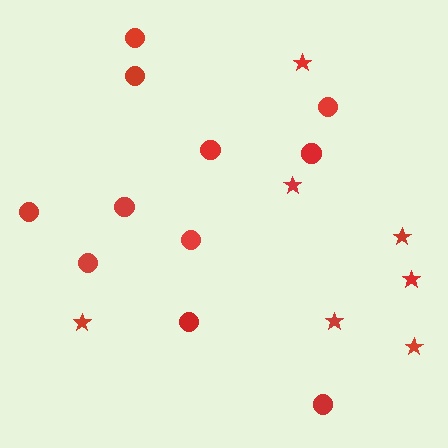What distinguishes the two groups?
There are 2 groups: one group of stars (7) and one group of circles (11).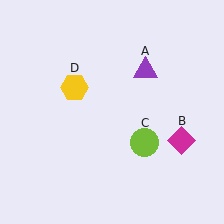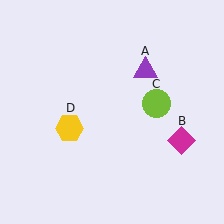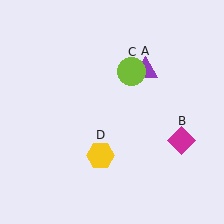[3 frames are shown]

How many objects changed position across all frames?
2 objects changed position: lime circle (object C), yellow hexagon (object D).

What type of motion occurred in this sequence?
The lime circle (object C), yellow hexagon (object D) rotated counterclockwise around the center of the scene.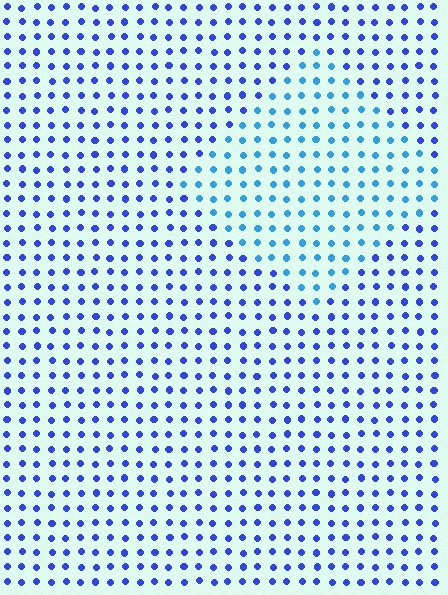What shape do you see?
I see a diamond.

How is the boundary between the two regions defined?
The boundary is defined purely by a slight shift in hue (about 33 degrees). Spacing, size, and orientation are identical on both sides.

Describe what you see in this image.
The image is filled with small blue elements in a uniform arrangement. A diamond-shaped region is visible where the elements are tinted to a slightly different hue, forming a subtle color boundary.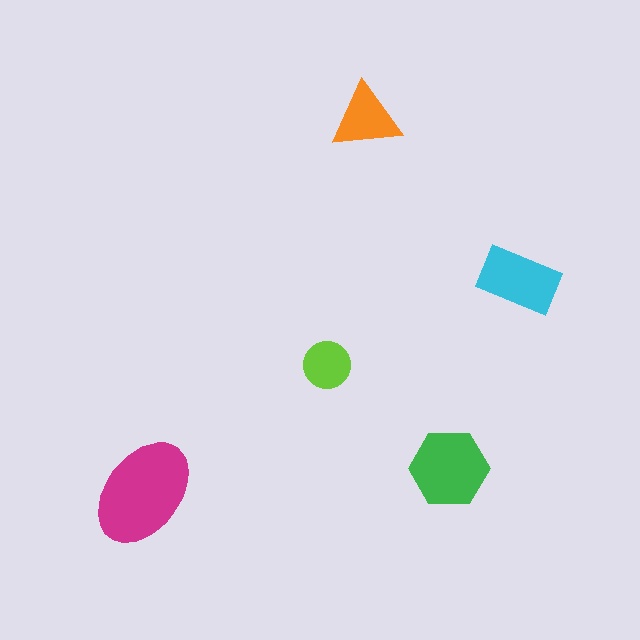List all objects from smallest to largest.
The lime circle, the orange triangle, the cyan rectangle, the green hexagon, the magenta ellipse.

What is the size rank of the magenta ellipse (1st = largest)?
1st.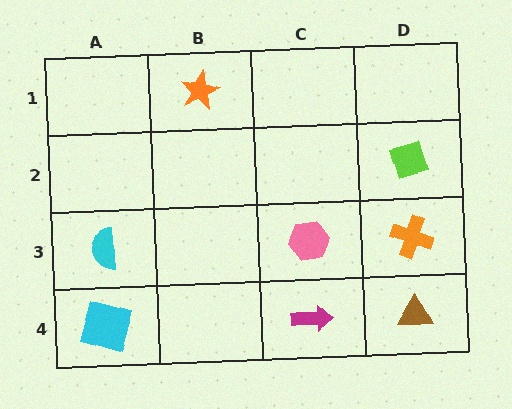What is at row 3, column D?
An orange cross.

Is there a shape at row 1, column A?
No, that cell is empty.